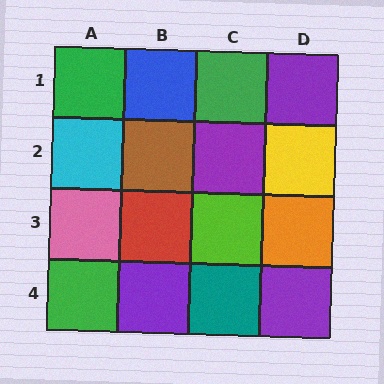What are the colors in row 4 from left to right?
Green, purple, teal, purple.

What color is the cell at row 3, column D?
Orange.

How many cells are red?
1 cell is red.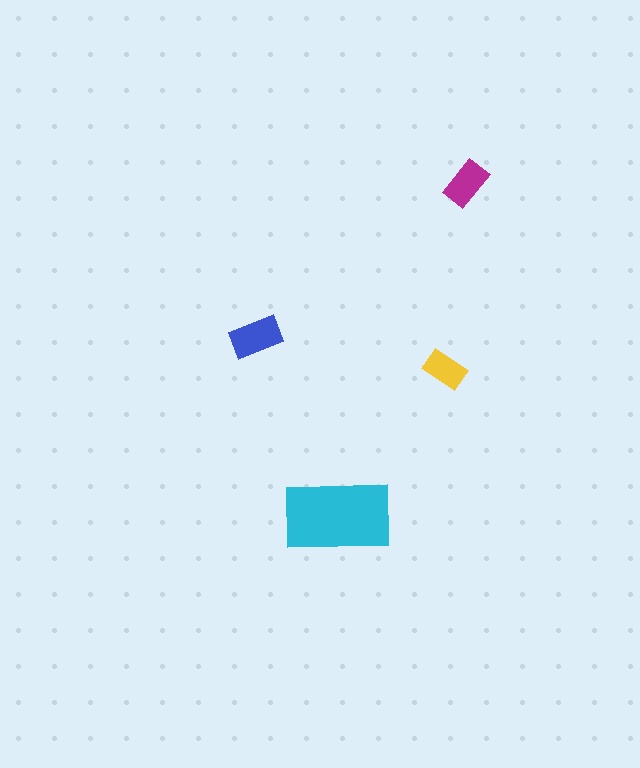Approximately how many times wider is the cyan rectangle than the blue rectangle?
About 2 times wider.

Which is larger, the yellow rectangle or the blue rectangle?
The blue one.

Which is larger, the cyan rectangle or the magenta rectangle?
The cyan one.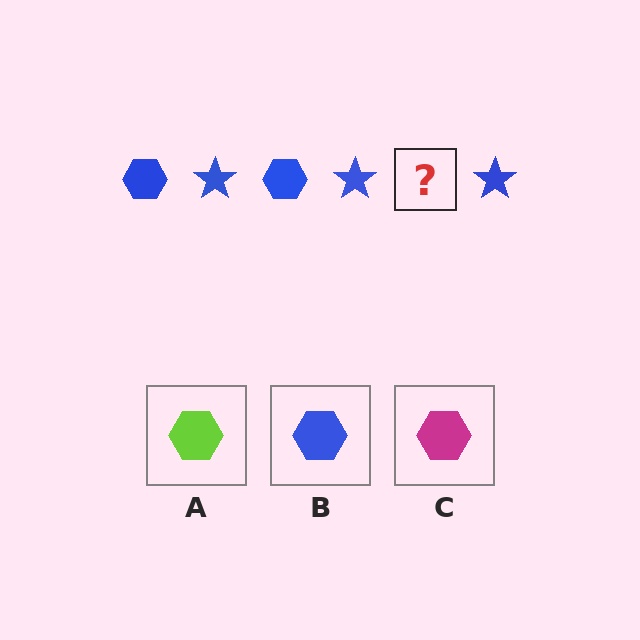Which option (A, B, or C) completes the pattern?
B.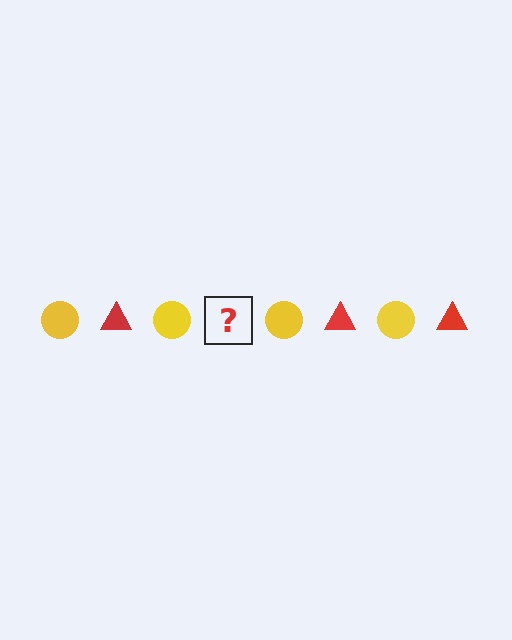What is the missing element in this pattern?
The missing element is a red triangle.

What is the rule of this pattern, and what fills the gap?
The rule is that the pattern alternates between yellow circle and red triangle. The gap should be filled with a red triangle.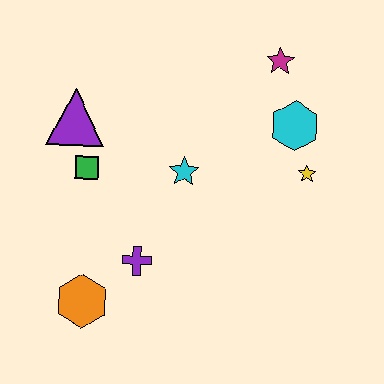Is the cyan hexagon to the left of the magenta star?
No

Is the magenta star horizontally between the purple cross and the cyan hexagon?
Yes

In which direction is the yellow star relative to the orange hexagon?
The yellow star is to the right of the orange hexagon.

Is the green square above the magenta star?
No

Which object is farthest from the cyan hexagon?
The orange hexagon is farthest from the cyan hexagon.